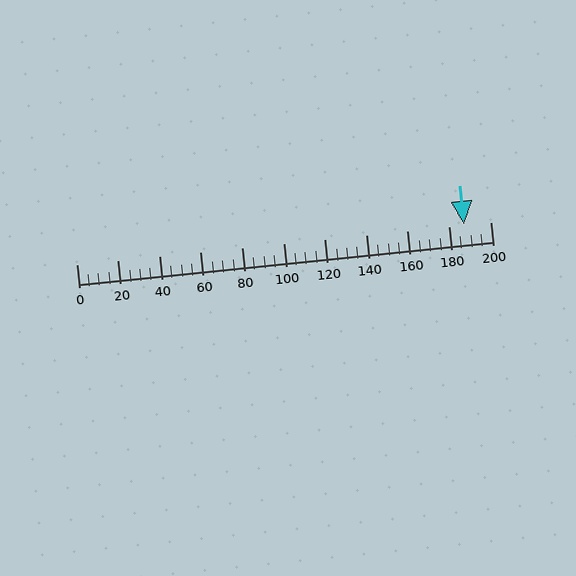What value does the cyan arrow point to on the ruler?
The cyan arrow points to approximately 187.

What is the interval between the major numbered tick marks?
The major tick marks are spaced 20 units apart.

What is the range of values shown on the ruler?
The ruler shows values from 0 to 200.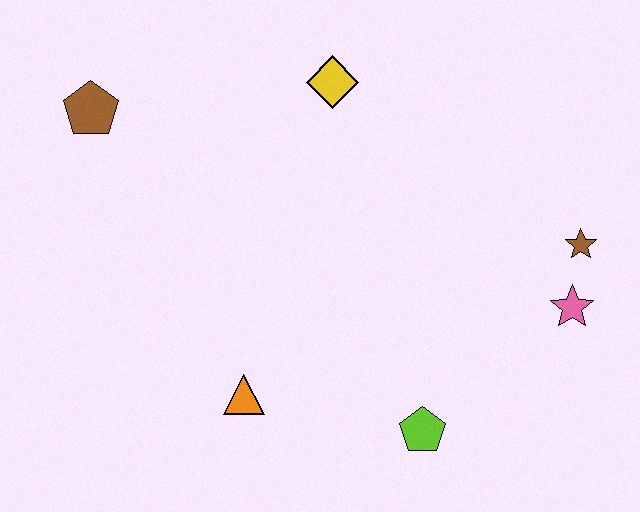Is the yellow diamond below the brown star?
No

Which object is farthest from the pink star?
The brown pentagon is farthest from the pink star.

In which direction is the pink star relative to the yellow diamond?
The pink star is to the right of the yellow diamond.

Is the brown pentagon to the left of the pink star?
Yes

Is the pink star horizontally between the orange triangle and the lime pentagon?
No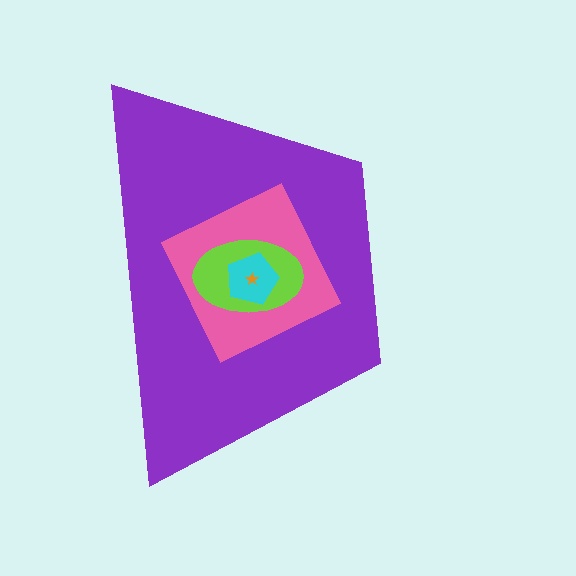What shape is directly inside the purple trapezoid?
The pink square.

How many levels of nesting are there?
5.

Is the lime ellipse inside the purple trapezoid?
Yes.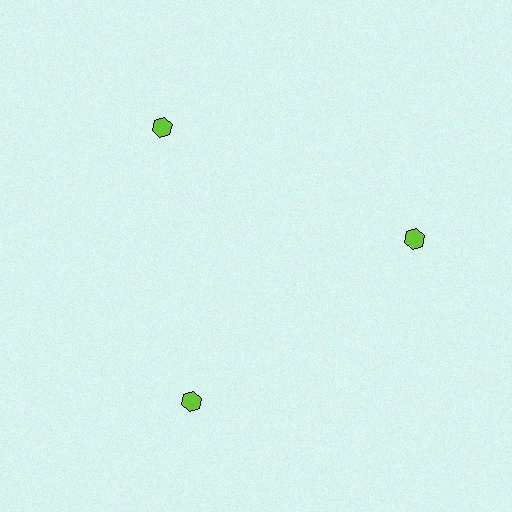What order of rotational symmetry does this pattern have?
This pattern has 3-fold rotational symmetry.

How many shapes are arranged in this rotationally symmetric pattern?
There are 3 shapes, arranged in 3 groups of 1.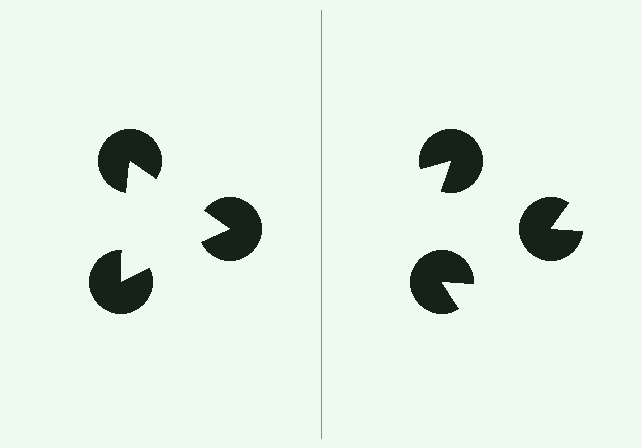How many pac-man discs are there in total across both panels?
6 — 3 on each side.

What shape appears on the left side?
An illusory triangle.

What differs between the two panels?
The pac-man discs are positioned identically on both sides; only the wedge orientations differ. On the left they align to a triangle; on the right they are misaligned.